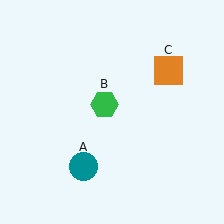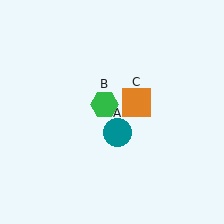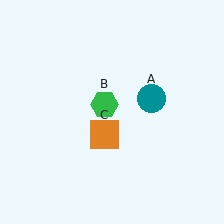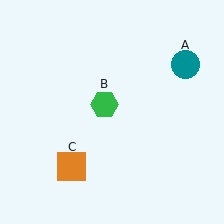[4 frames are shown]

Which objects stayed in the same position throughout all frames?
Green hexagon (object B) remained stationary.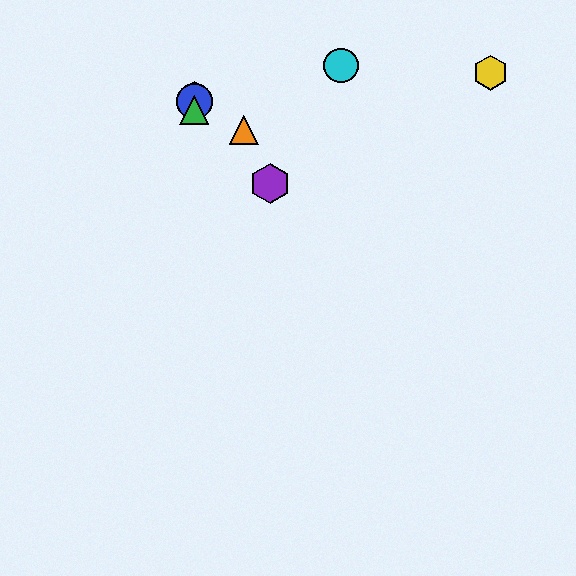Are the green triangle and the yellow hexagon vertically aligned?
No, the green triangle is at x≈194 and the yellow hexagon is at x≈490.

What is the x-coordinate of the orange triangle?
The orange triangle is at x≈244.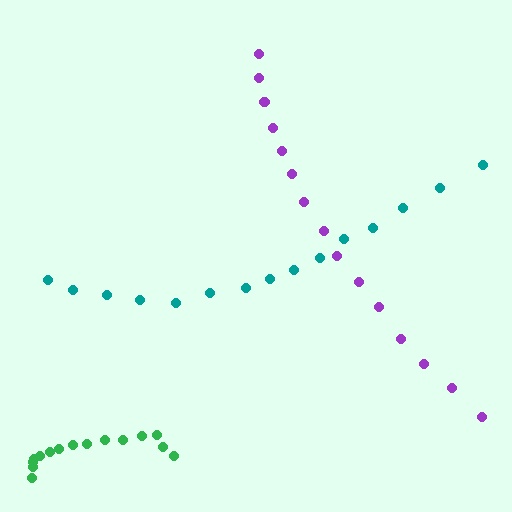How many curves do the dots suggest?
There are 3 distinct paths.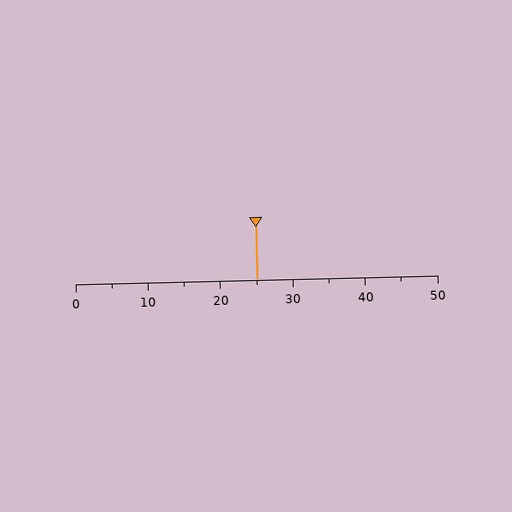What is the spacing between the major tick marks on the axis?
The major ticks are spaced 10 apart.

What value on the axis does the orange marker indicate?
The marker indicates approximately 25.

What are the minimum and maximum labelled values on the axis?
The axis runs from 0 to 50.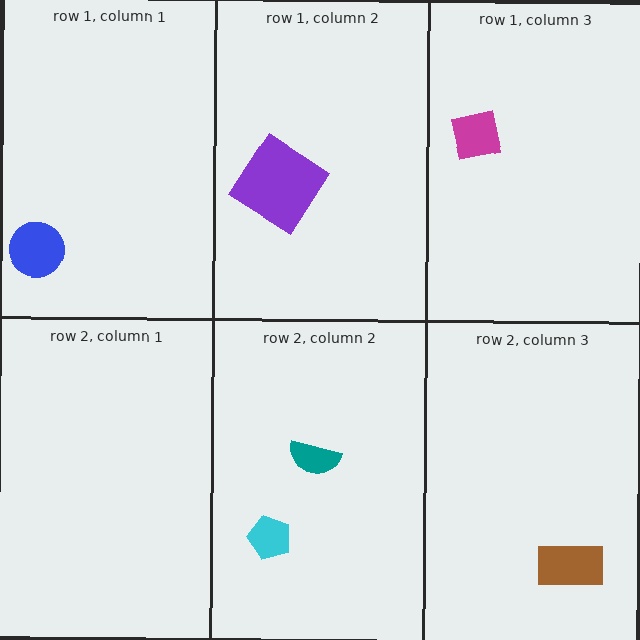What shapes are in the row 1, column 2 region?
The purple diamond.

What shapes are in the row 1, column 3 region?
The magenta square.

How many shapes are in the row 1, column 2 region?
1.